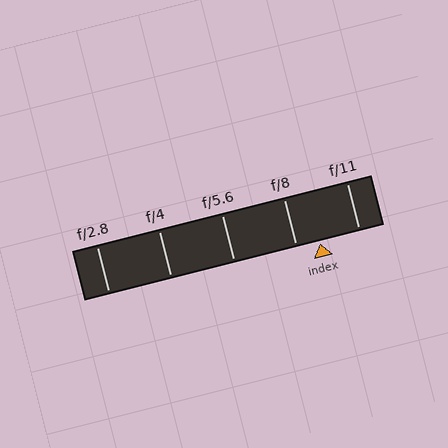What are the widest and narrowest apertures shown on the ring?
The widest aperture shown is f/2.8 and the narrowest is f/11.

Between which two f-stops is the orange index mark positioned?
The index mark is between f/8 and f/11.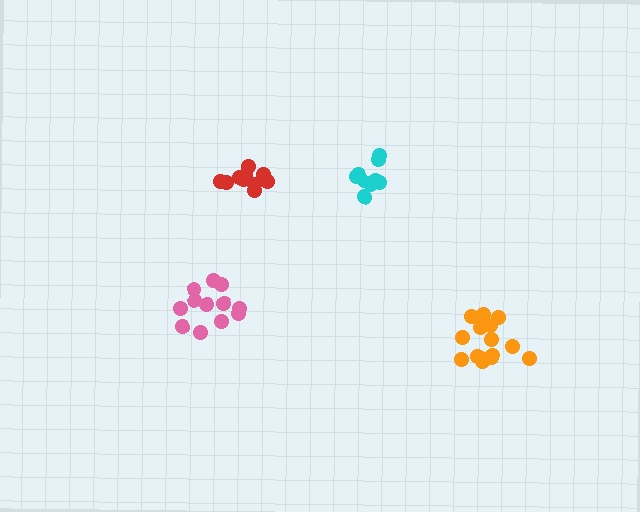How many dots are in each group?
Group 1: 9 dots, Group 2: 10 dots, Group 3: 15 dots, Group 4: 12 dots (46 total).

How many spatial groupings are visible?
There are 4 spatial groupings.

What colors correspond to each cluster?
The clusters are colored: cyan, red, orange, pink.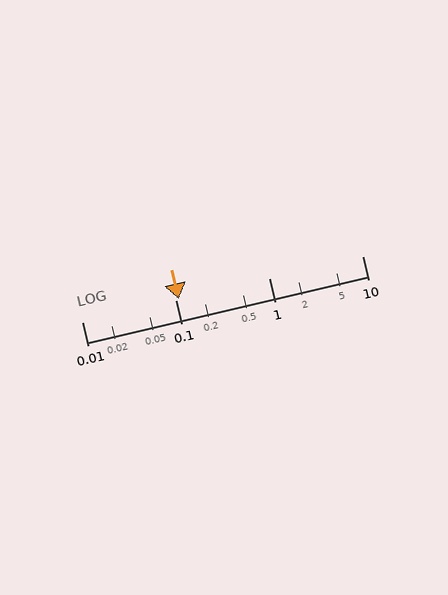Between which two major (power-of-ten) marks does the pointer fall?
The pointer is between 0.1 and 1.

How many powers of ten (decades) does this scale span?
The scale spans 3 decades, from 0.01 to 10.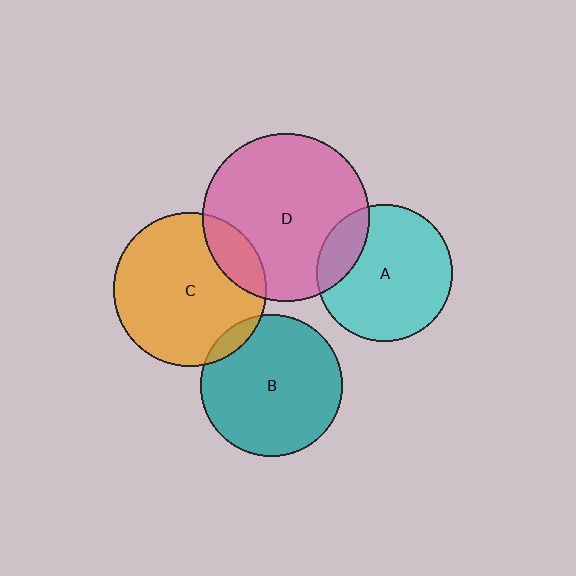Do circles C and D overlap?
Yes.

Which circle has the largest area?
Circle D (pink).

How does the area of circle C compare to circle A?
Approximately 1.3 times.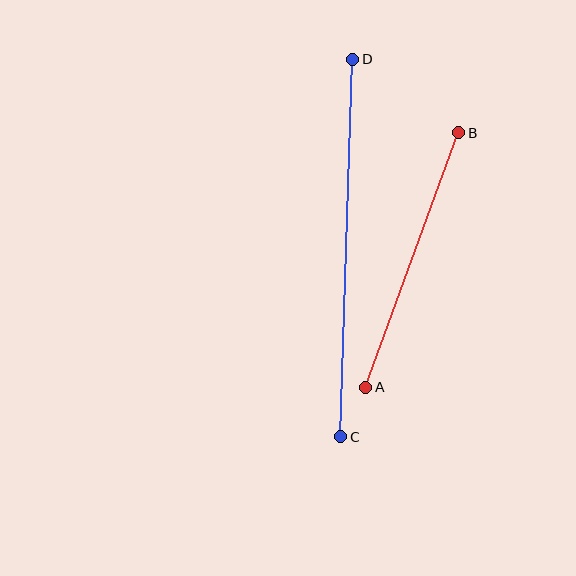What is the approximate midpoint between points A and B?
The midpoint is at approximately (412, 260) pixels.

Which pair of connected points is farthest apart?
Points C and D are farthest apart.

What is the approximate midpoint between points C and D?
The midpoint is at approximately (347, 248) pixels.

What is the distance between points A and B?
The distance is approximately 271 pixels.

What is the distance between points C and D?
The distance is approximately 378 pixels.